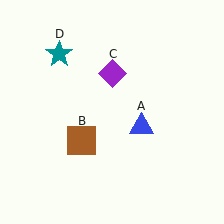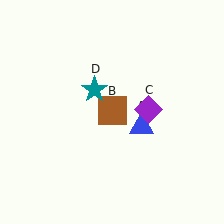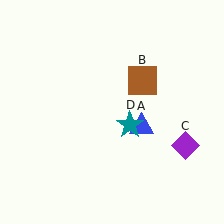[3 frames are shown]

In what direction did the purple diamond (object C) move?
The purple diamond (object C) moved down and to the right.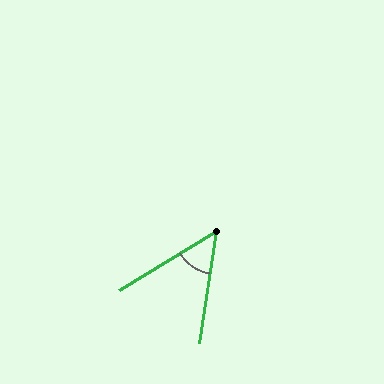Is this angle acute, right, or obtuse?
It is acute.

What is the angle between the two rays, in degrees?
Approximately 50 degrees.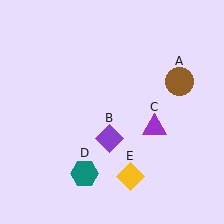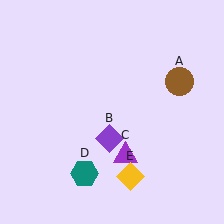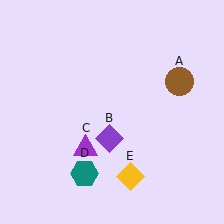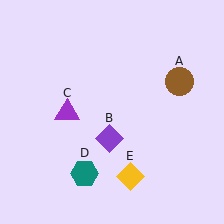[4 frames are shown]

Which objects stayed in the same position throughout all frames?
Brown circle (object A) and purple diamond (object B) and teal hexagon (object D) and yellow diamond (object E) remained stationary.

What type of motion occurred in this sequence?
The purple triangle (object C) rotated clockwise around the center of the scene.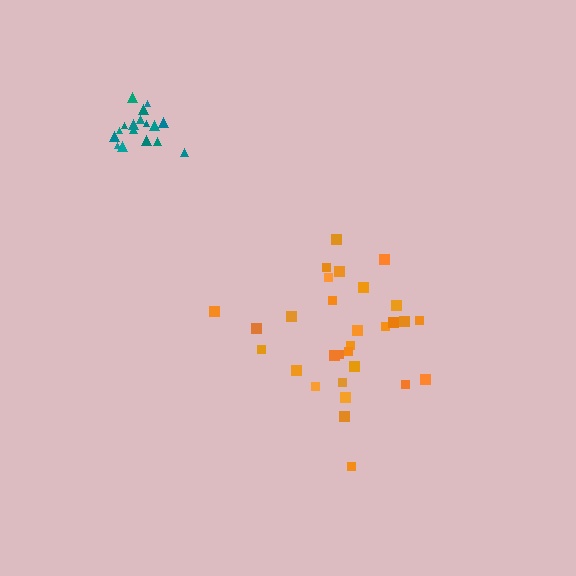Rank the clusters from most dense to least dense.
teal, orange.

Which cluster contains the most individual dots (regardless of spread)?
Orange (30).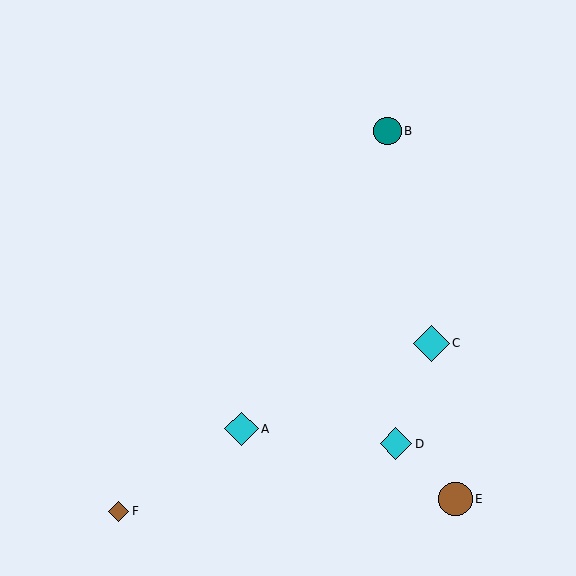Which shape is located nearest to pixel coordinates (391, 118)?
The teal circle (labeled B) at (387, 131) is nearest to that location.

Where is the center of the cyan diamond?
The center of the cyan diamond is at (432, 343).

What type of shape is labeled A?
Shape A is a cyan diamond.